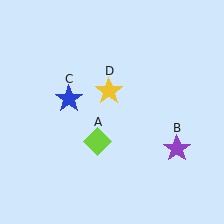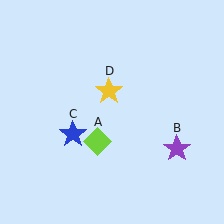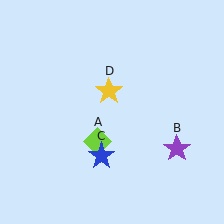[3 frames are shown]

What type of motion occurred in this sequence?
The blue star (object C) rotated counterclockwise around the center of the scene.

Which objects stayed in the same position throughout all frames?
Lime diamond (object A) and purple star (object B) and yellow star (object D) remained stationary.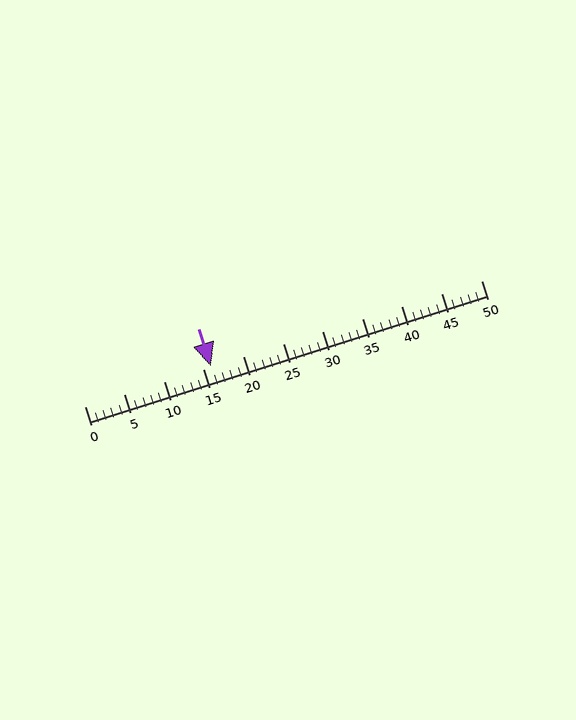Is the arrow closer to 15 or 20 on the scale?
The arrow is closer to 15.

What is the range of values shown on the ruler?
The ruler shows values from 0 to 50.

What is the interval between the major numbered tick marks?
The major tick marks are spaced 5 units apart.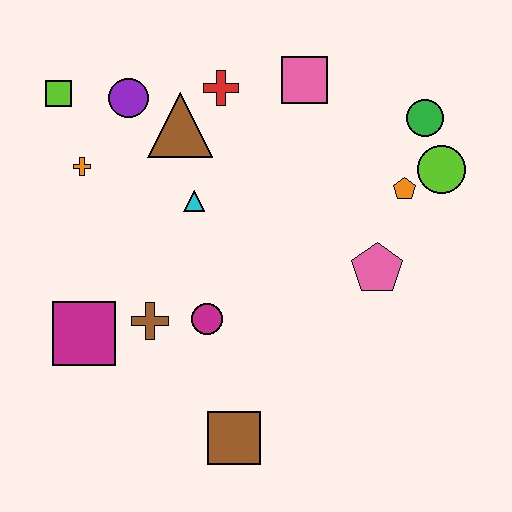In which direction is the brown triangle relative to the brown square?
The brown triangle is above the brown square.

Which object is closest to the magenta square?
The brown cross is closest to the magenta square.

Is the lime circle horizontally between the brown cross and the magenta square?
No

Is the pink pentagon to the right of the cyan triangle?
Yes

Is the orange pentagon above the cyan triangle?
Yes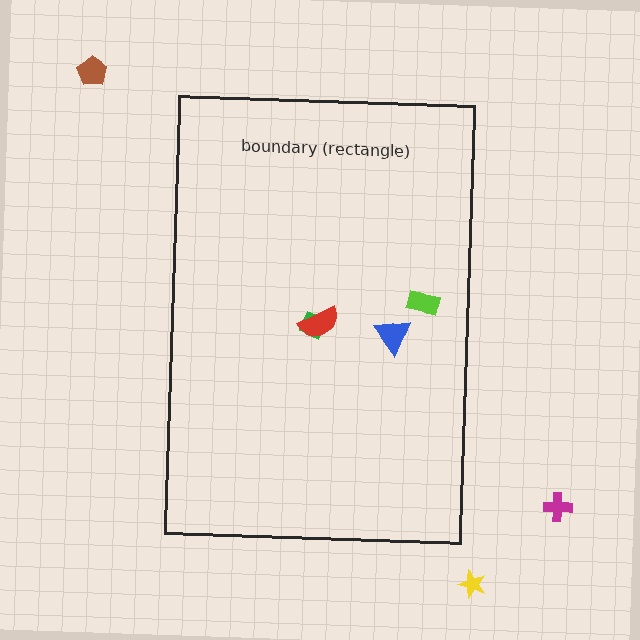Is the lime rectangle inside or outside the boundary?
Inside.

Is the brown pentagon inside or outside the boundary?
Outside.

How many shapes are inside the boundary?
4 inside, 3 outside.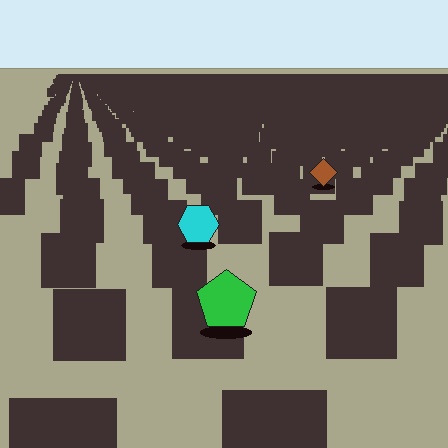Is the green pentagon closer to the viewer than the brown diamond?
Yes. The green pentagon is closer — you can tell from the texture gradient: the ground texture is coarser near it.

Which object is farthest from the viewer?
The brown diamond is farthest from the viewer. It appears smaller and the ground texture around it is denser.